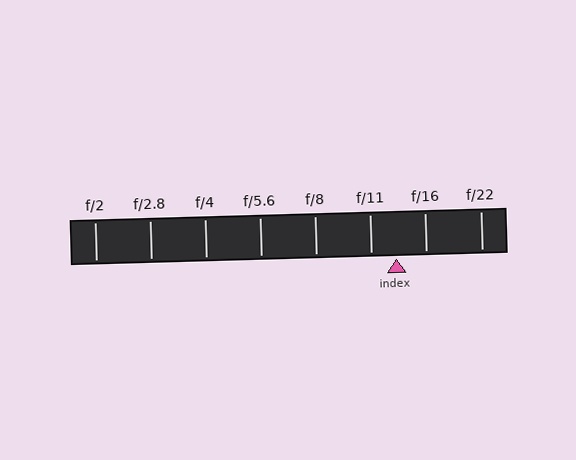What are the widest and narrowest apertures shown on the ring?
The widest aperture shown is f/2 and the narrowest is f/22.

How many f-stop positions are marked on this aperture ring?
There are 8 f-stop positions marked.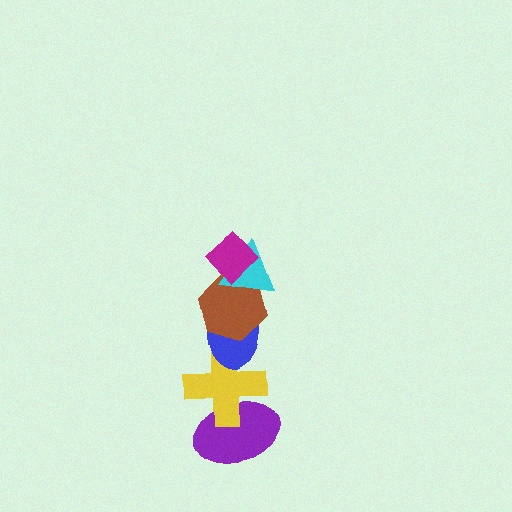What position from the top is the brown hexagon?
The brown hexagon is 3rd from the top.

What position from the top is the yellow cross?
The yellow cross is 5th from the top.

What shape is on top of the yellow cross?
The blue ellipse is on top of the yellow cross.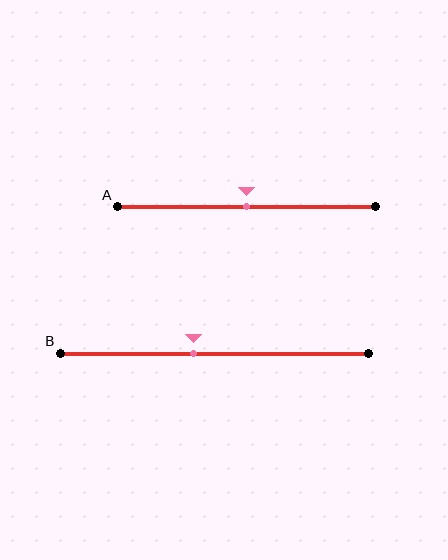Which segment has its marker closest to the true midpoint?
Segment A has its marker closest to the true midpoint.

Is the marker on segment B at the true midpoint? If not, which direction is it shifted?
No, the marker on segment B is shifted to the left by about 7% of the segment length.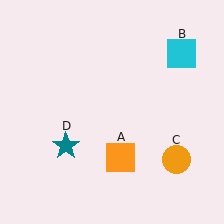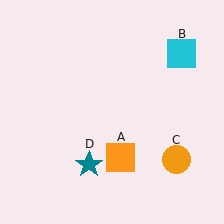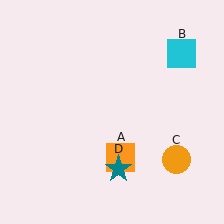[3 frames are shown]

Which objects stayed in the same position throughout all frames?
Orange square (object A) and cyan square (object B) and orange circle (object C) remained stationary.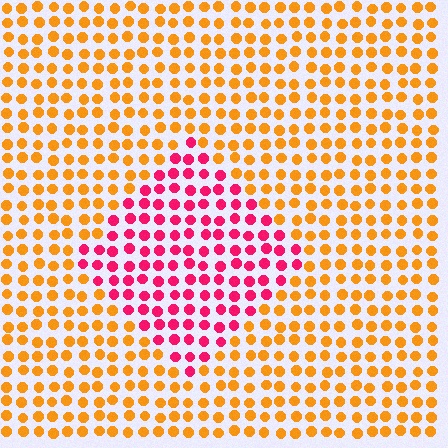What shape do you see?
I see a diamond.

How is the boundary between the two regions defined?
The boundary is defined purely by a slight shift in hue (about 58 degrees). Spacing, size, and orientation are identical on both sides.